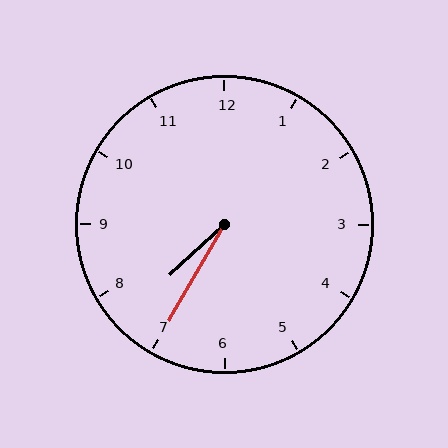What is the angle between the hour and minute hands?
Approximately 18 degrees.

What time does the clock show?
7:35.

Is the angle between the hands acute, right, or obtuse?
It is acute.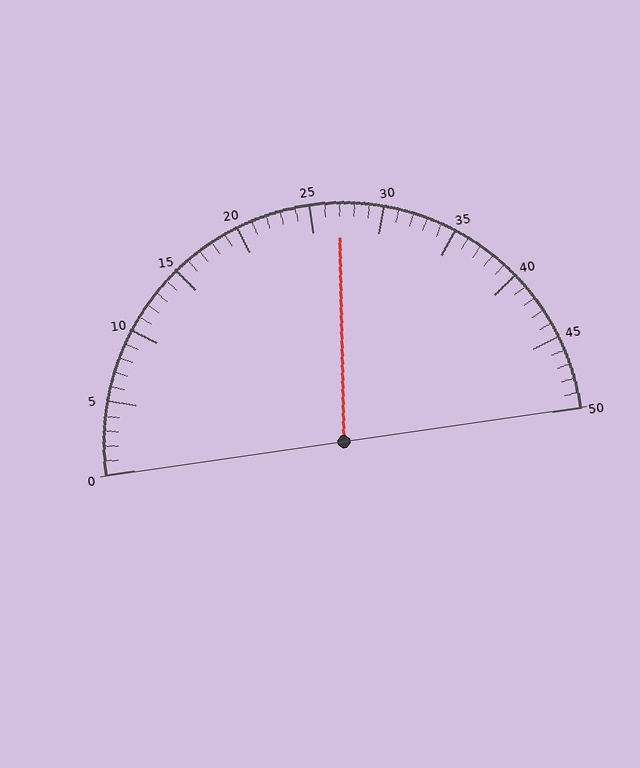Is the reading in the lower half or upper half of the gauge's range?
The reading is in the upper half of the range (0 to 50).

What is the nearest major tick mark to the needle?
The nearest major tick mark is 25.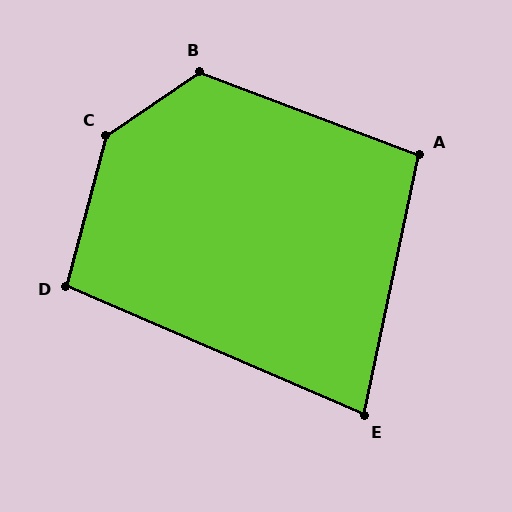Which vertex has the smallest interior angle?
E, at approximately 79 degrees.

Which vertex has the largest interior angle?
C, at approximately 139 degrees.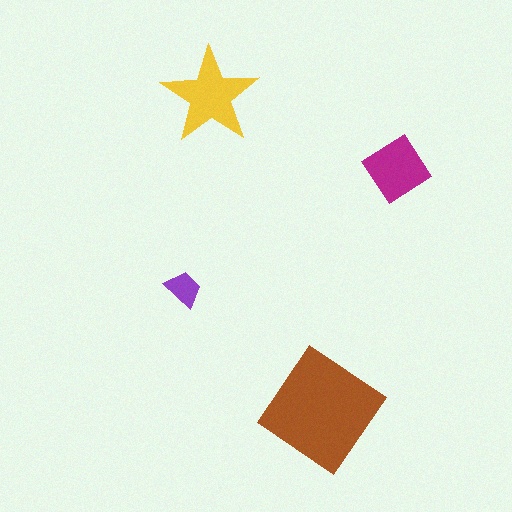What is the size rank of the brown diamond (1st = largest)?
1st.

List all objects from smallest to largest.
The purple trapezoid, the magenta diamond, the yellow star, the brown diamond.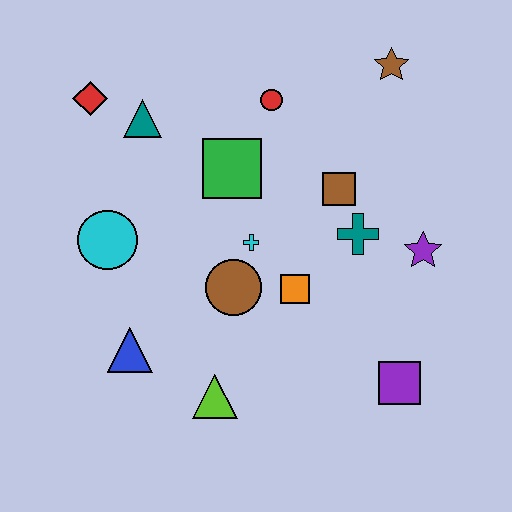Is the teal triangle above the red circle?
No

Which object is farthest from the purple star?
The red diamond is farthest from the purple star.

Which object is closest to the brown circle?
The cyan cross is closest to the brown circle.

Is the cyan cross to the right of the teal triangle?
Yes